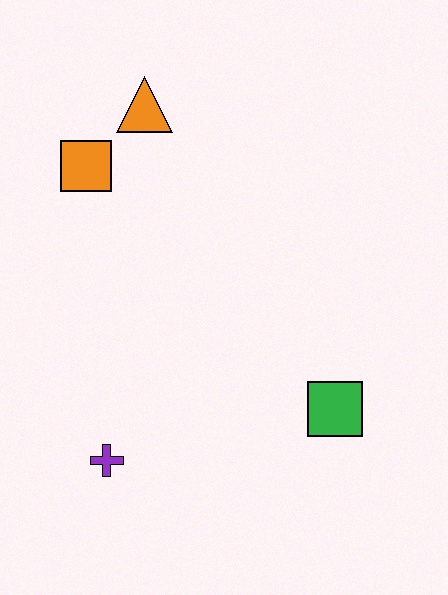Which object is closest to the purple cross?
The green square is closest to the purple cross.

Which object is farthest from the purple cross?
The orange triangle is farthest from the purple cross.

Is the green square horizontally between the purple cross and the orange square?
No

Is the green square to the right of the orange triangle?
Yes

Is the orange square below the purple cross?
No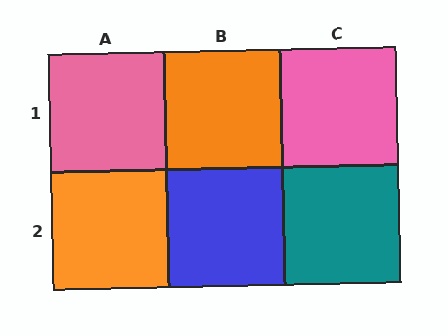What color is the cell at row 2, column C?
Teal.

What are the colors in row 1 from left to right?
Pink, orange, pink.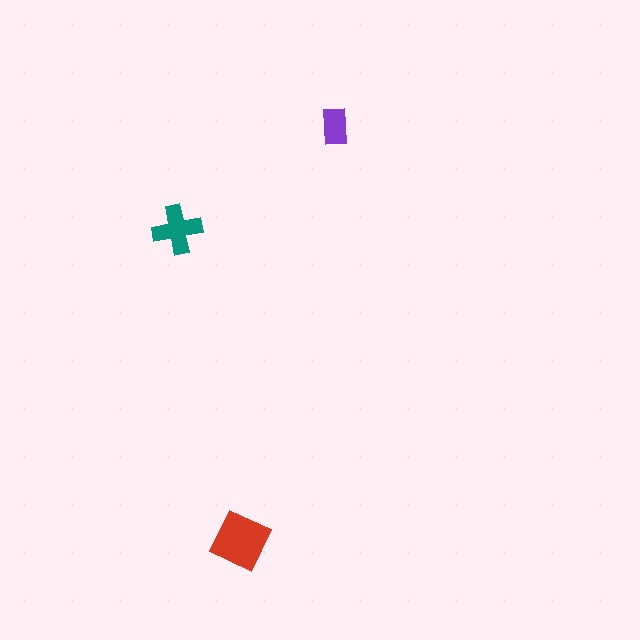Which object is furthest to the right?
The purple rectangle is rightmost.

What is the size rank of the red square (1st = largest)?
1st.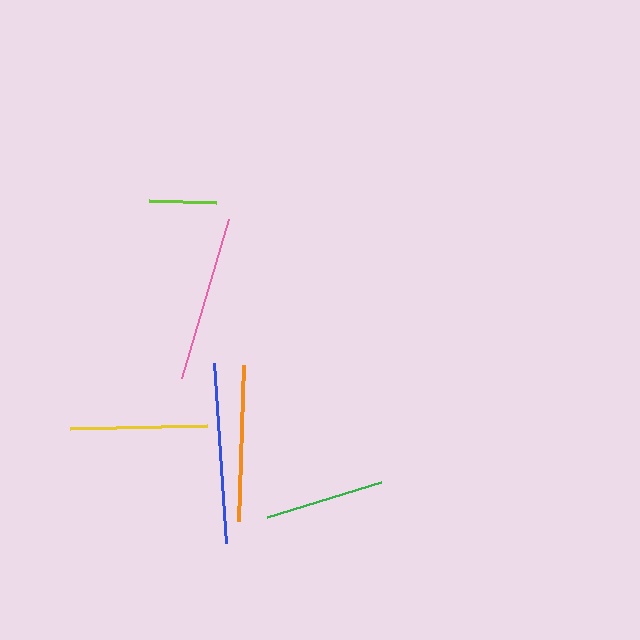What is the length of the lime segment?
The lime segment is approximately 67 pixels long.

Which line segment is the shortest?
The lime line is the shortest at approximately 67 pixels.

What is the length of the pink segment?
The pink segment is approximately 167 pixels long.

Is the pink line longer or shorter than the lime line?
The pink line is longer than the lime line.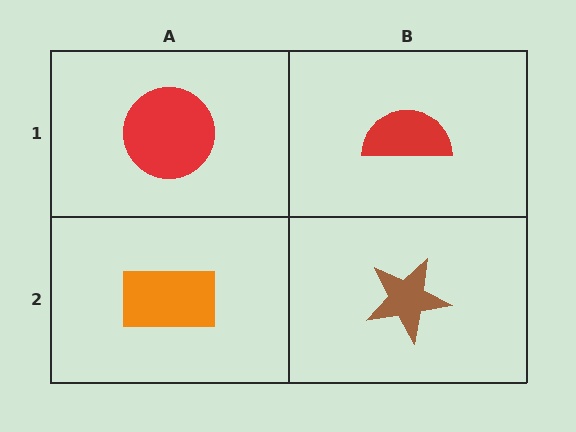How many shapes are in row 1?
2 shapes.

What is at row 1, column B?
A red semicircle.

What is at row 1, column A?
A red circle.